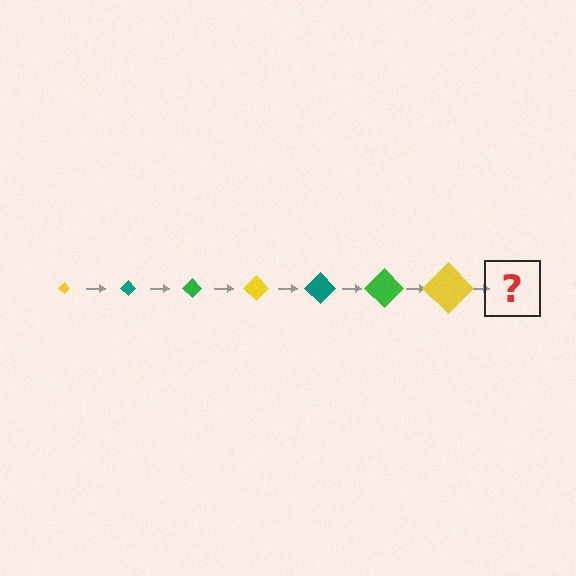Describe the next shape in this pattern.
It should be a teal diamond, larger than the previous one.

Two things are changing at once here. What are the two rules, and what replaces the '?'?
The two rules are that the diamond grows larger each step and the color cycles through yellow, teal, and green. The '?' should be a teal diamond, larger than the previous one.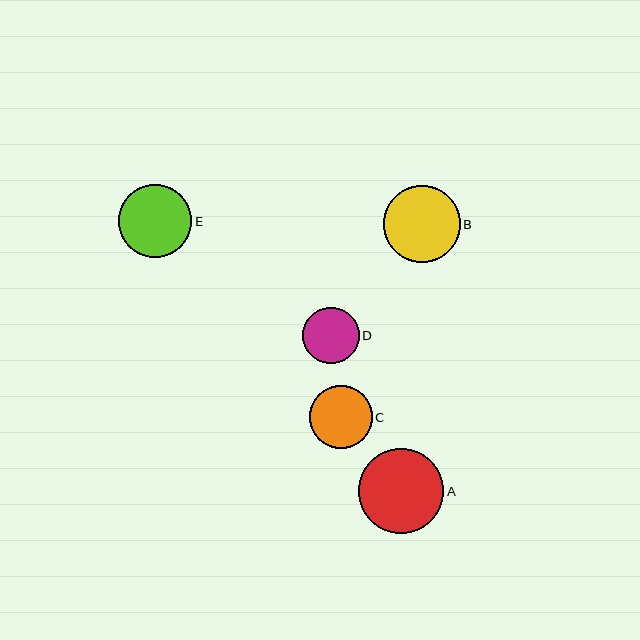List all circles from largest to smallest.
From largest to smallest: A, B, E, C, D.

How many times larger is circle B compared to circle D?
Circle B is approximately 1.4 times the size of circle D.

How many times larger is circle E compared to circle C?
Circle E is approximately 1.2 times the size of circle C.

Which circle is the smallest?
Circle D is the smallest with a size of approximately 57 pixels.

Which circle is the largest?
Circle A is the largest with a size of approximately 85 pixels.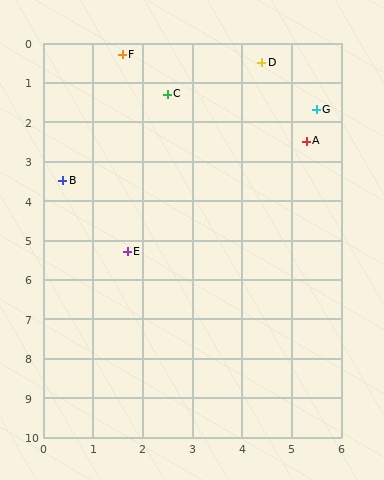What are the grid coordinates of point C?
Point C is at approximately (2.5, 1.3).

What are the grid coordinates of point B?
Point B is at approximately (0.4, 3.5).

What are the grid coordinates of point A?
Point A is at approximately (5.3, 2.5).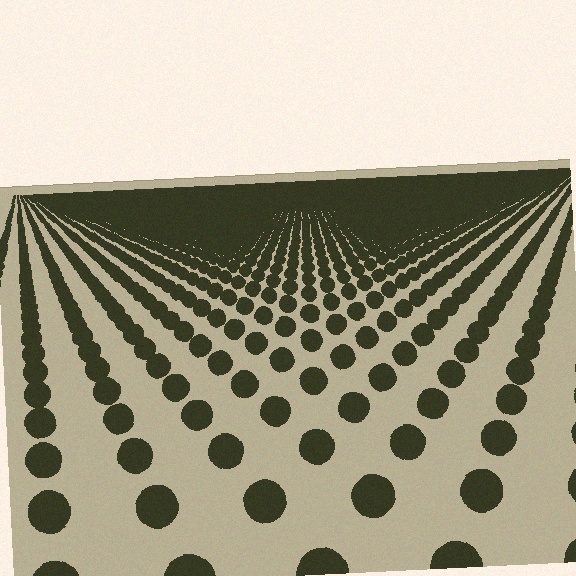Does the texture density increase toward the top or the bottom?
Density increases toward the top.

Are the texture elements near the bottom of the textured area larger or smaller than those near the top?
Larger. Near the bottom, elements are closer to the viewer and appear at a bigger on-screen size.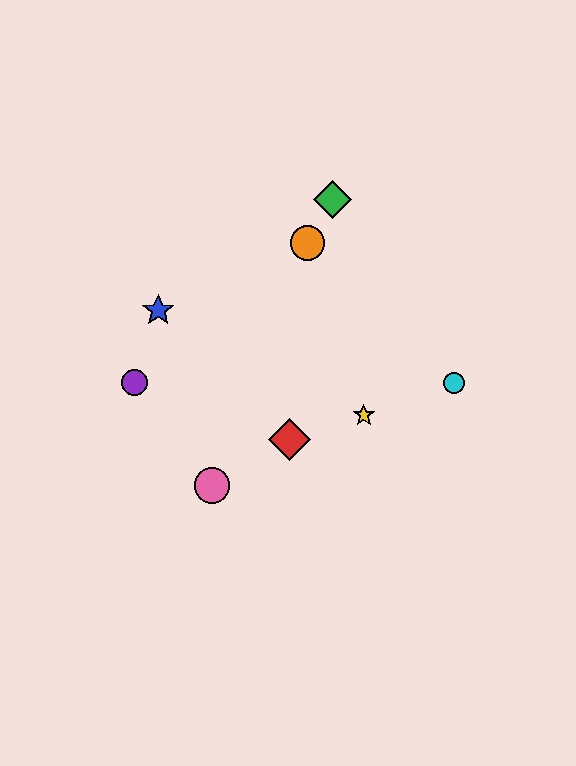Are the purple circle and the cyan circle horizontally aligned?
Yes, both are at y≈383.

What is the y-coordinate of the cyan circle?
The cyan circle is at y≈383.